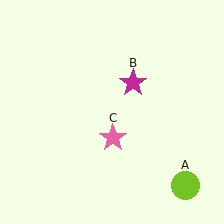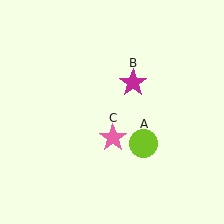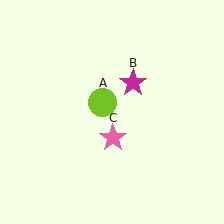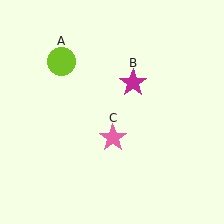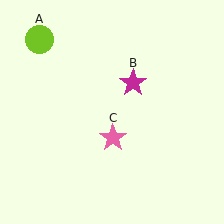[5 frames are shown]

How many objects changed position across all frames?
1 object changed position: lime circle (object A).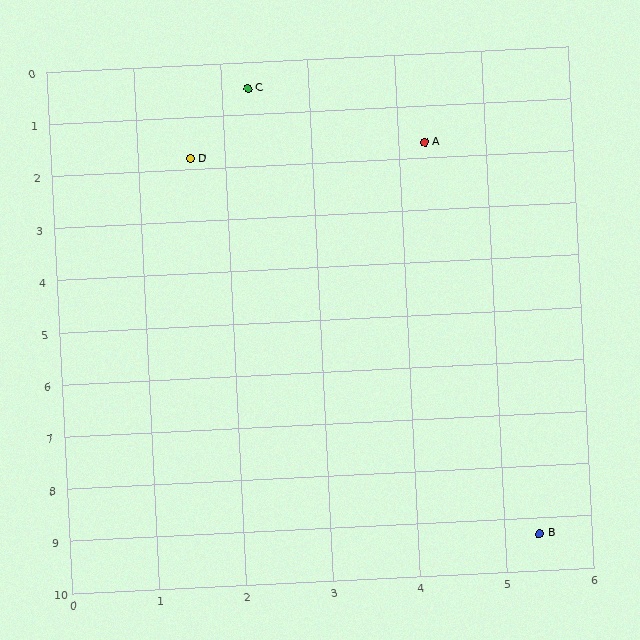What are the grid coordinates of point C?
Point C is at approximately (2.3, 0.5).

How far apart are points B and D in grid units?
Points B and D are about 8.4 grid units apart.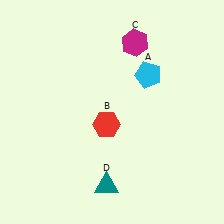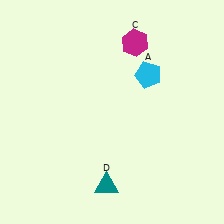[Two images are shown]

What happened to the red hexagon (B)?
The red hexagon (B) was removed in Image 2. It was in the bottom-left area of Image 1.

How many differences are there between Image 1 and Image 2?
There is 1 difference between the two images.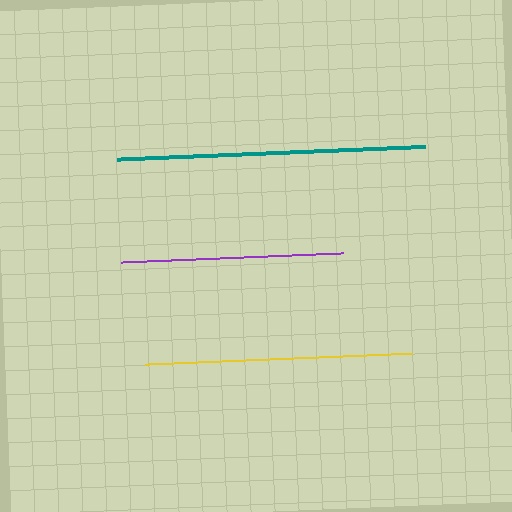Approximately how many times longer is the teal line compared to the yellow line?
The teal line is approximately 1.1 times the length of the yellow line.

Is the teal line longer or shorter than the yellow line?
The teal line is longer than the yellow line.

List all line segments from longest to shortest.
From longest to shortest: teal, yellow, purple.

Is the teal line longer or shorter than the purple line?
The teal line is longer than the purple line.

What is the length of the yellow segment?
The yellow segment is approximately 268 pixels long.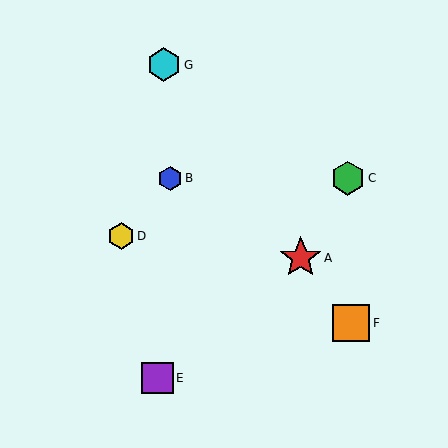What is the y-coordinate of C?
Object C is at y≈178.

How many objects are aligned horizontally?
2 objects (B, C) are aligned horizontally.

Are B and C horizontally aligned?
Yes, both are at y≈178.